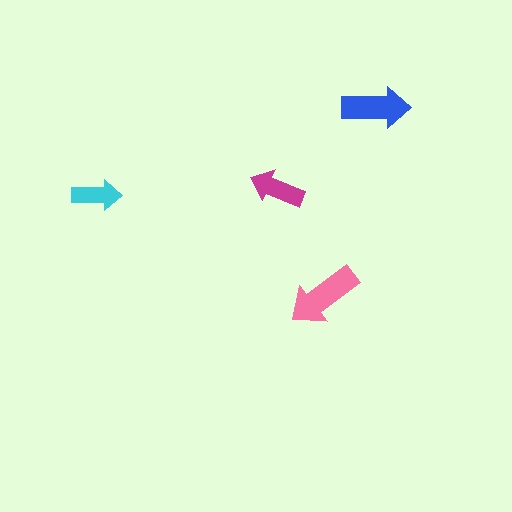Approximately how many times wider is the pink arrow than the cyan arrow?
About 1.5 times wider.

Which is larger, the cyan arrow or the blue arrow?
The blue one.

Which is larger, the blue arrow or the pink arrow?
The pink one.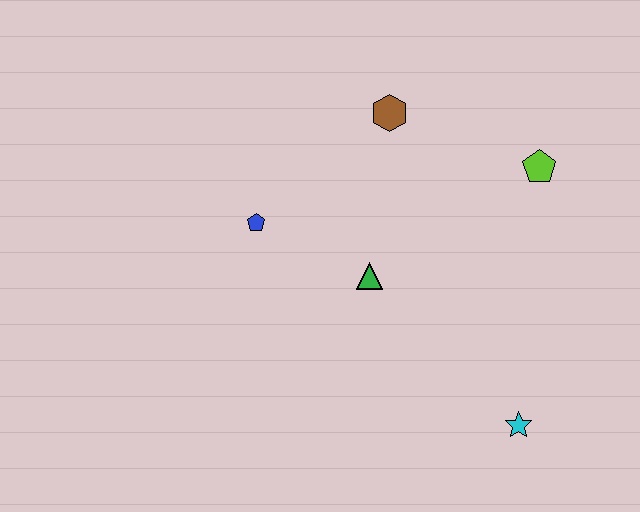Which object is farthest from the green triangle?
The cyan star is farthest from the green triangle.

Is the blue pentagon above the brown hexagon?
No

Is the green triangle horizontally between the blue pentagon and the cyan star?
Yes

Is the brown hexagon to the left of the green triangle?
No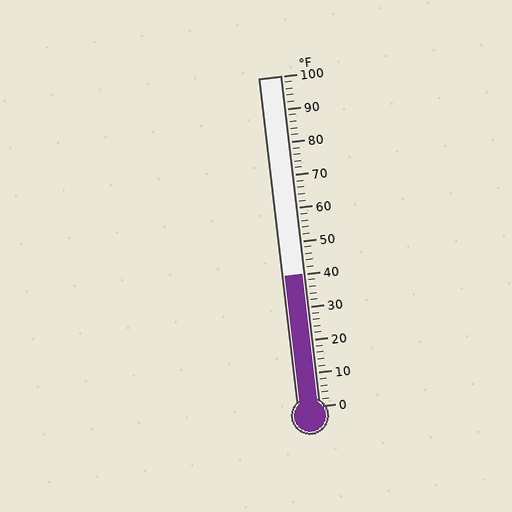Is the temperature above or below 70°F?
The temperature is below 70°F.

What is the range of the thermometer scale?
The thermometer scale ranges from 0°F to 100°F.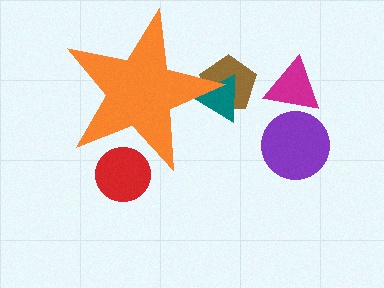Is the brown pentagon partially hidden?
Yes, the brown pentagon is partially hidden behind the orange star.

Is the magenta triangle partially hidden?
No, the magenta triangle is fully visible.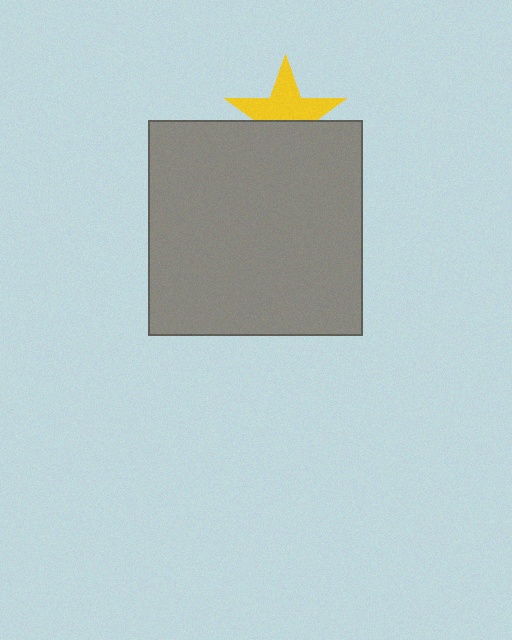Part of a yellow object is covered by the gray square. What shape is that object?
It is a star.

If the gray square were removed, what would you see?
You would see the complete yellow star.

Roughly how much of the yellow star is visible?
About half of it is visible (roughly 57%).